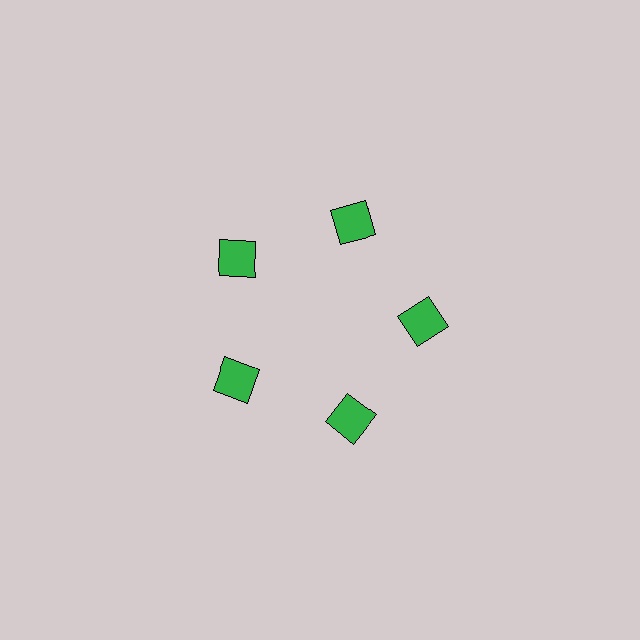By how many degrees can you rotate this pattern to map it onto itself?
The pattern maps onto itself every 72 degrees of rotation.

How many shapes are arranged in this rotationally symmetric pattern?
There are 5 shapes, arranged in 5 groups of 1.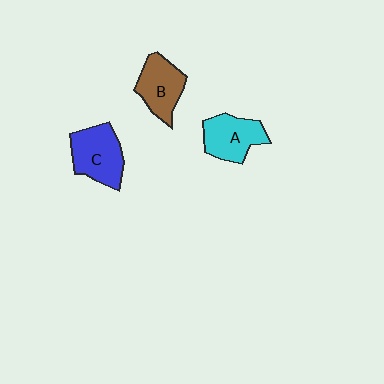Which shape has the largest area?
Shape C (blue).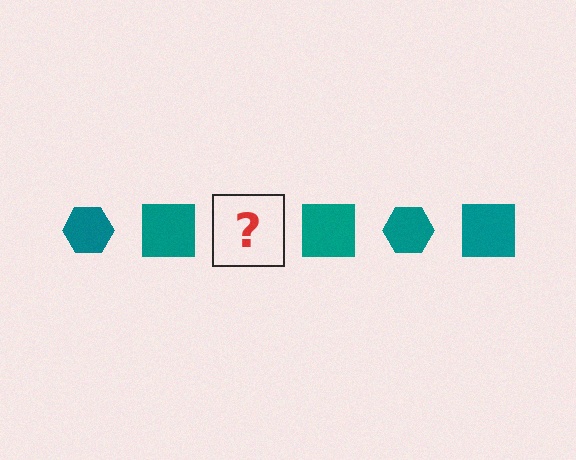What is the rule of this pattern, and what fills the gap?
The rule is that the pattern cycles through hexagon, square shapes in teal. The gap should be filled with a teal hexagon.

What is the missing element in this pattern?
The missing element is a teal hexagon.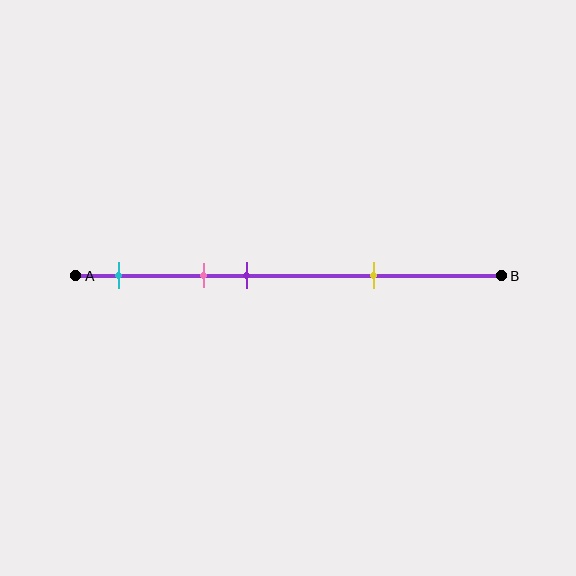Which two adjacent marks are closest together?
The pink and purple marks are the closest adjacent pair.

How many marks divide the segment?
There are 4 marks dividing the segment.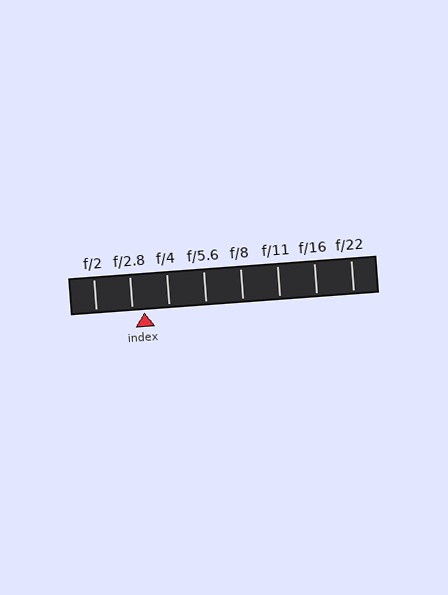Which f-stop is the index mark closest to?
The index mark is closest to f/2.8.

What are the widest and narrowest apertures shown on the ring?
The widest aperture shown is f/2 and the narrowest is f/22.